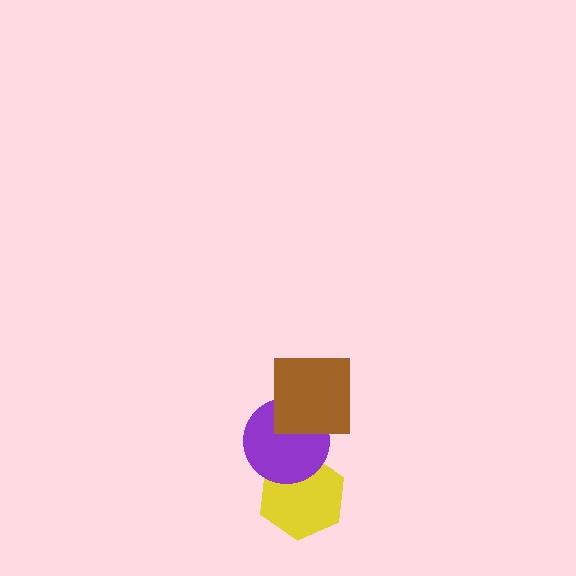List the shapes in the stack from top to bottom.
From top to bottom: the brown square, the purple circle, the yellow hexagon.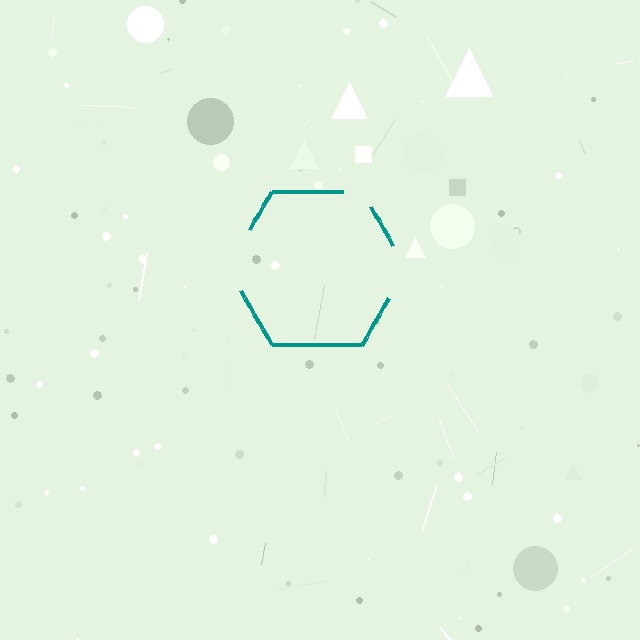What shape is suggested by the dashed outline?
The dashed outline suggests a hexagon.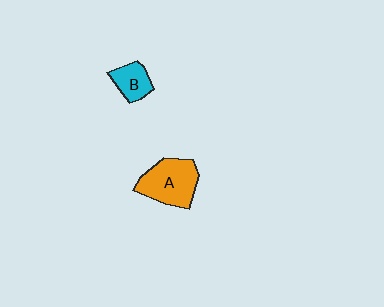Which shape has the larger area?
Shape A (orange).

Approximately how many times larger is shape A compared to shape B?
Approximately 2.0 times.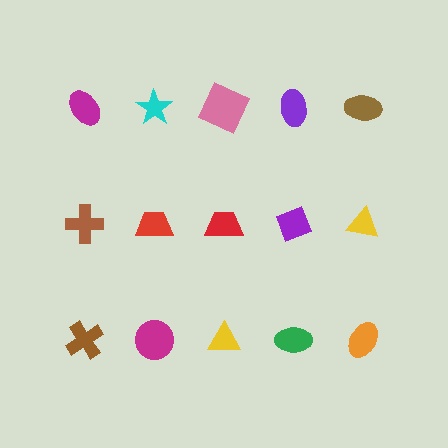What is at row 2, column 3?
A red trapezoid.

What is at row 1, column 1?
A magenta ellipse.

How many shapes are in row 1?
5 shapes.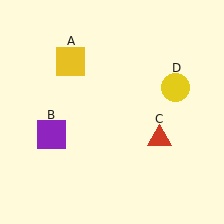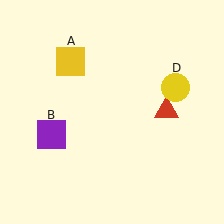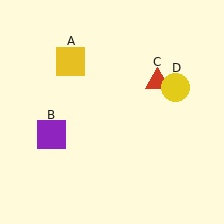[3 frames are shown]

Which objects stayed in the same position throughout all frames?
Yellow square (object A) and purple square (object B) and yellow circle (object D) remained stationary.